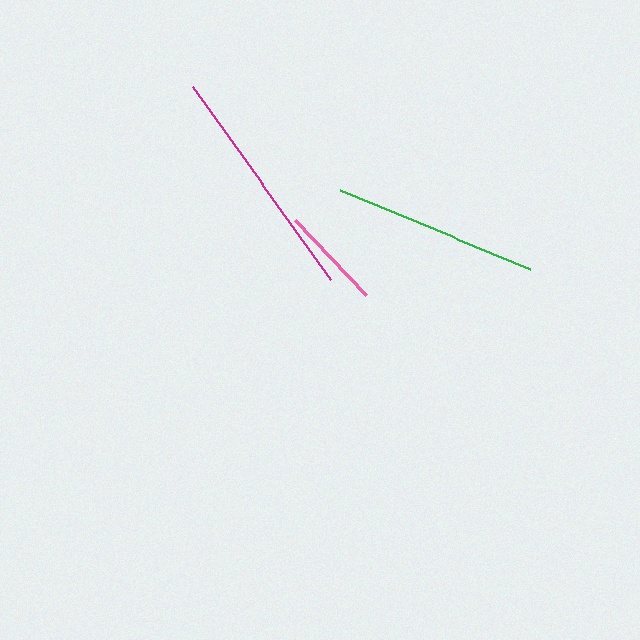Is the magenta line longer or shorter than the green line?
The magenta line is longer than the green line.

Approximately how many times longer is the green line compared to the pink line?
The green line is approximately 2.0 times the length of the pink line.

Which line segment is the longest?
The magenta line is the longest at approximately 238 pixels.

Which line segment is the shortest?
The pink line is the shortest at approximately 103 pixels.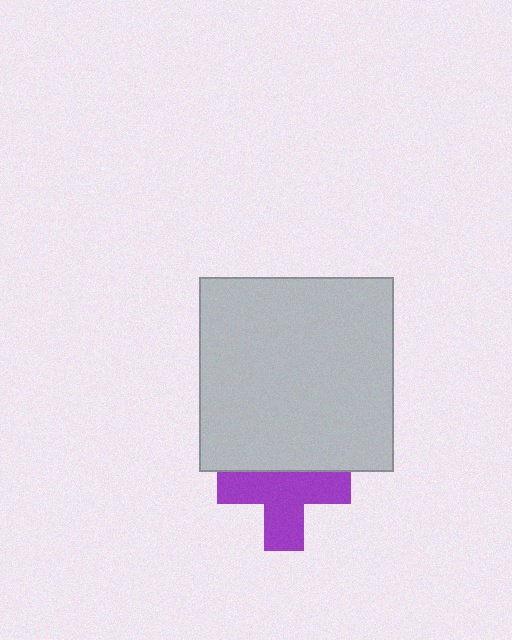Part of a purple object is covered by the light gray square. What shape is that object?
It is a cross.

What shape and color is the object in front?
The object in front is a light gray square.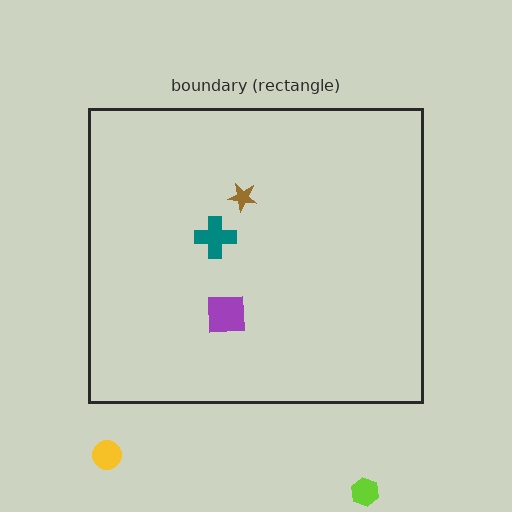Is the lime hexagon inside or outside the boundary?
Outside.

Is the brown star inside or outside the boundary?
Inside.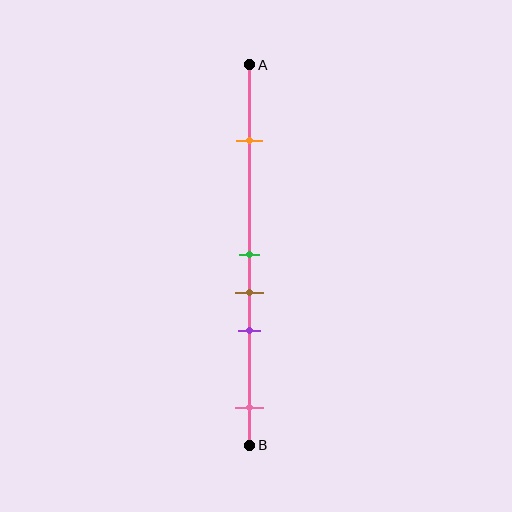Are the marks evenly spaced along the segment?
No, the marks are not evenly spaced.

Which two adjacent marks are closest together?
The green and brown marks are the closest adjacent pair.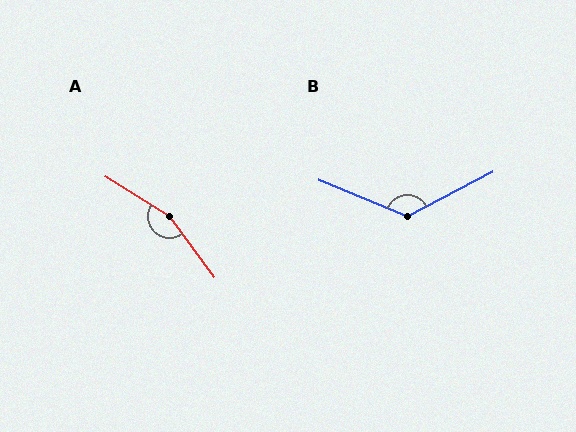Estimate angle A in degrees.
Approximately 159 degrees.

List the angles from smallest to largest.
B (130°), A (159°).